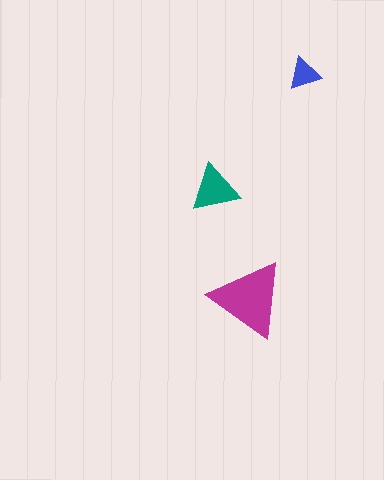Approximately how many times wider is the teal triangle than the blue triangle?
About 1.5 times wider.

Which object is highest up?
The blue triangle is topmost.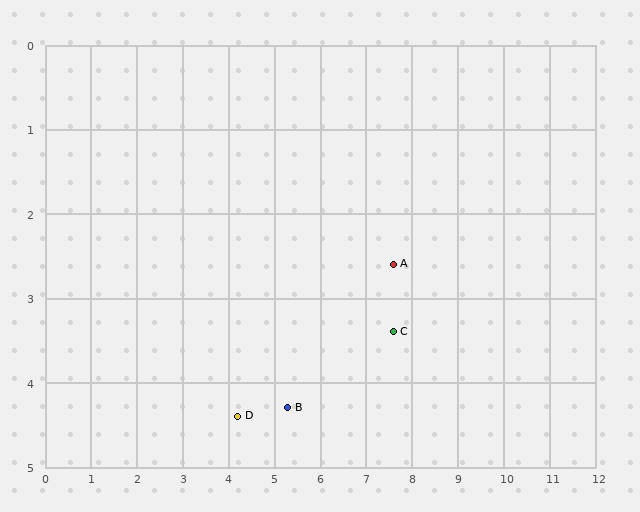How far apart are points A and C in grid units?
Points A and C are about 0.8 grid units apart.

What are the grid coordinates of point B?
Point B is at approximately (5.3, 4.3).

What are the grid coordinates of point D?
Point D is at approximately (4.2, 4.4).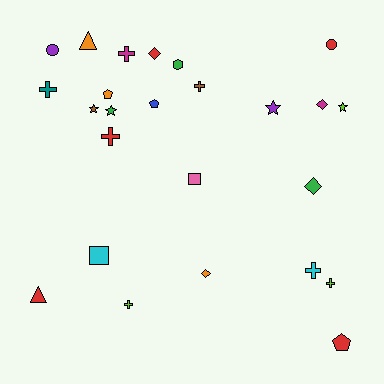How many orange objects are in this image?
There are 3 orange objects.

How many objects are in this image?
There are 25 objects.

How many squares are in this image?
There are 2 squares.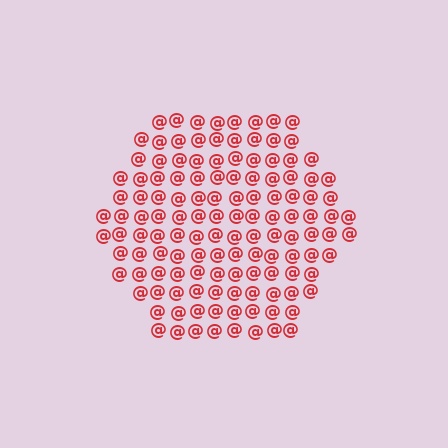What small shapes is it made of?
It is made of small at signs.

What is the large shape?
The large shape is a hexagon.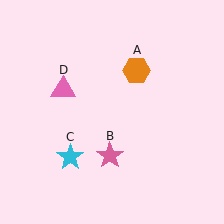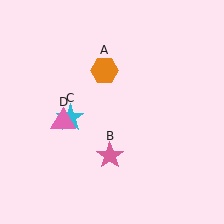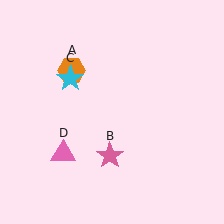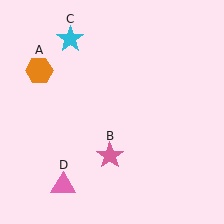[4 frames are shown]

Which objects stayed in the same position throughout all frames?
Pink star (object B) remained stationary.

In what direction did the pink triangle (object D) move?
The pink triangle (object D) moved down.